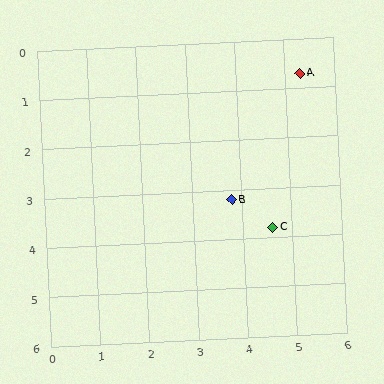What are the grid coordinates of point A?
Point A is at approximately (5.3, 0.7).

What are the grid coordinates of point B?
Point B is at approximately (3.8, 3.2).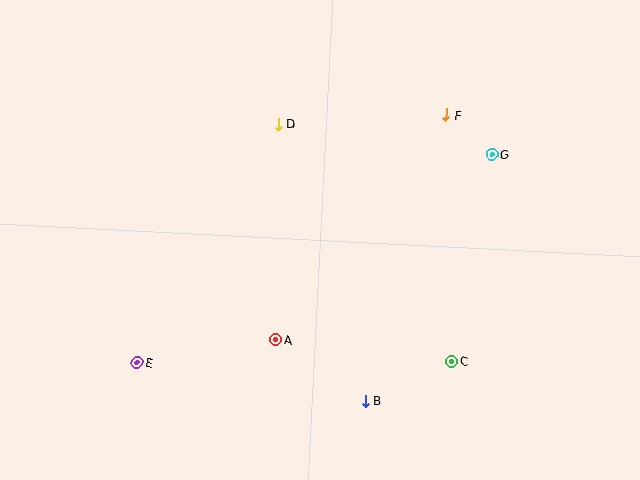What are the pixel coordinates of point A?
Point A is at (276, 339).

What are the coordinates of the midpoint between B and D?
The midpoint between B and D is at (322, 262).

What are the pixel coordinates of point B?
Point B is at (365, 401).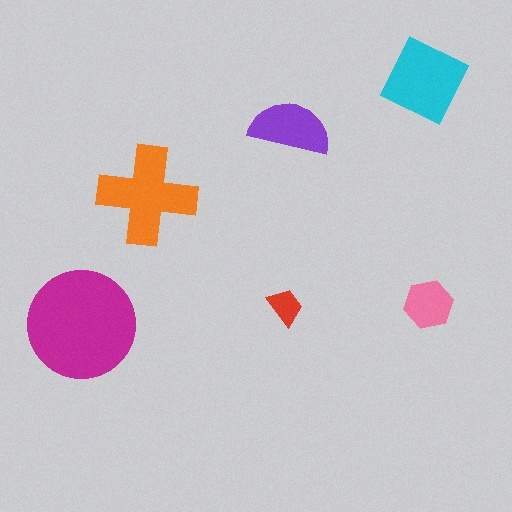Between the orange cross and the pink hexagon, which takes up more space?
The orange cross.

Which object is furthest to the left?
The magenta circle is leftmost.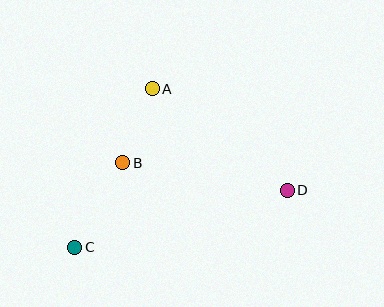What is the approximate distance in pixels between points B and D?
The distance between B and D is approximately 167 pixels.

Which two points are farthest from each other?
Points C and D are farthest from each other.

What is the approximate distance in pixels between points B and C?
The distance between B and C is approximately 97 pixels.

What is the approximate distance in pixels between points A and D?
The distance between A and D is approximately 169 pixels.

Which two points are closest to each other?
Points A and B are closest to each other.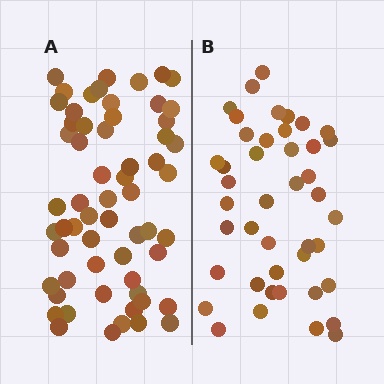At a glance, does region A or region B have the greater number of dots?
Region A (the left region) has more dots.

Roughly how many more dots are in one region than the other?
Region A has approximately 15 more dots than region B.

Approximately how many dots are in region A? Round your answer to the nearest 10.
About 60 dots.